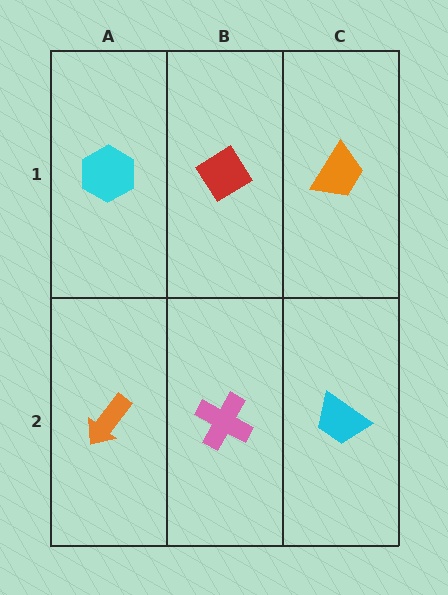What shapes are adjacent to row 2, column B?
A red diamond (row 1, column B), an orange arrow (row 2, column A), a cyan trapezoid (row 2, column C).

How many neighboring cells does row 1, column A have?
2.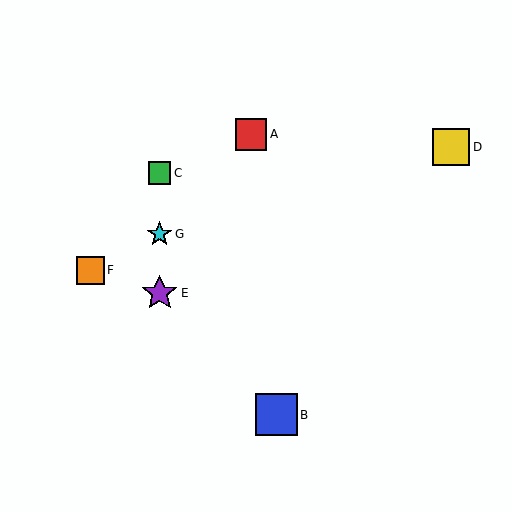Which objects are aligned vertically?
Objects C, E, G are aligned vertically.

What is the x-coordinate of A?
Object A is at x≈251.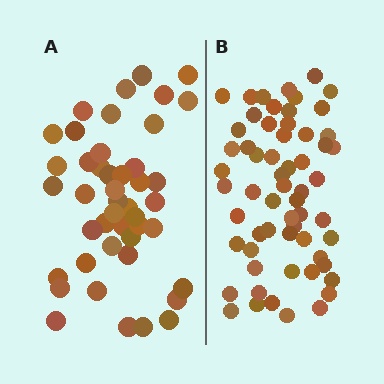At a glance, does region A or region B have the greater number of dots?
Region B (the right region) has more dots.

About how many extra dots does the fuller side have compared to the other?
Region B has approximately 15 more dots than region A.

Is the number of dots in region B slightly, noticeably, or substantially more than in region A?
Region B has noticeably more, but not dramatically so. The ratio is roughly 1.3 to 1.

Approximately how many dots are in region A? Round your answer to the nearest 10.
About 40 dots. (The exact count is 45, which rounds to 40.)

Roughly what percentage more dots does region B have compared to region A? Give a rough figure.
About 35% more.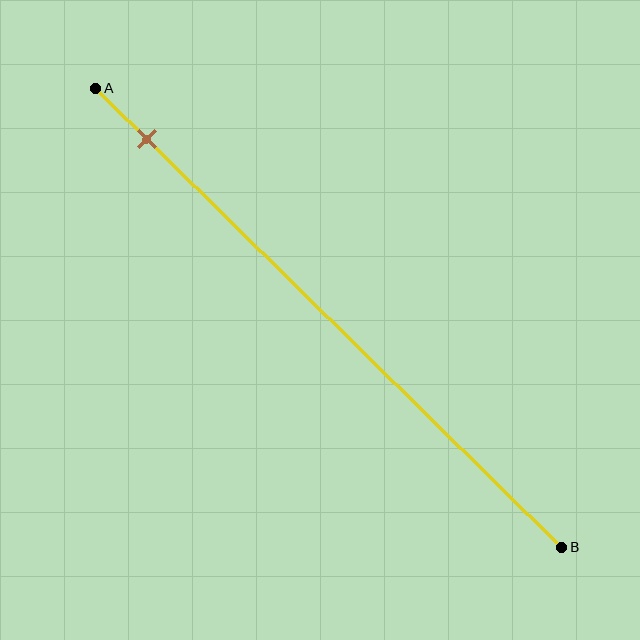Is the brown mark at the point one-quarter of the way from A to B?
No, the mark is at about 10% from A, not at the 25% one-quarter point.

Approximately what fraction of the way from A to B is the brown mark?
The brown mark is approximately 10% of the way from A to B.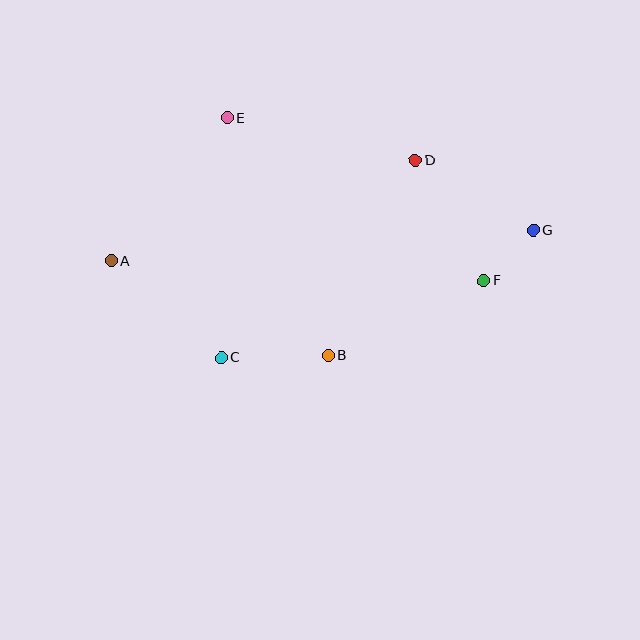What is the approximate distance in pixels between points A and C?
The distance between A and C is approximately 147 pixels.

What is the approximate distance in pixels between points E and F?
The distance between E and F is approximately 304 pixels.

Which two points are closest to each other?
Points F and G are closest to each other.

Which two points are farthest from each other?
Points A and G are farthest from each other.